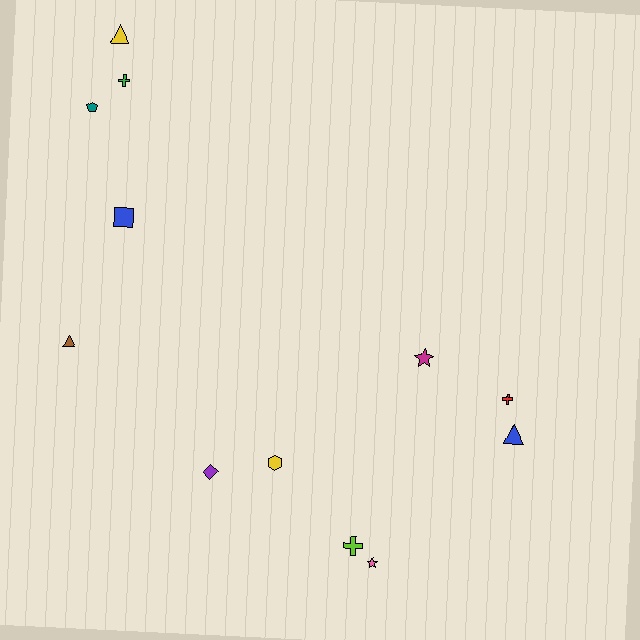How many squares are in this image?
There is 1 square.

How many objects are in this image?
There are 12 objects.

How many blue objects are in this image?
There are 2 blue objects.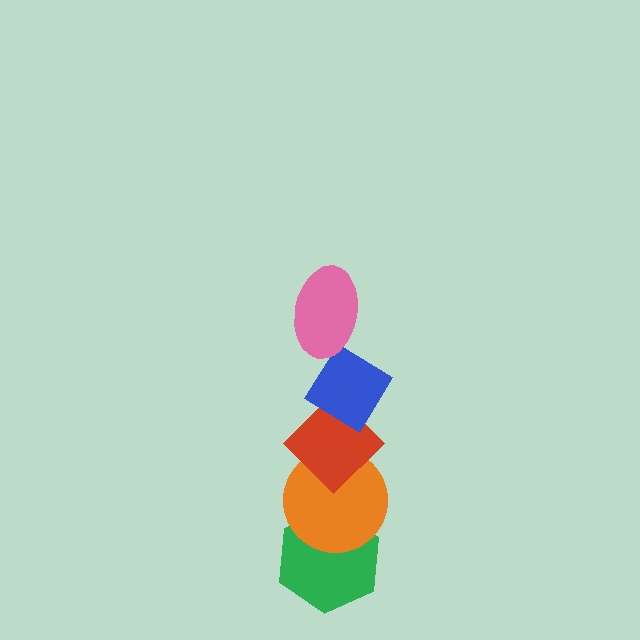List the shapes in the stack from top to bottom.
From top to bottom: the pink ellipse, the blue diamond, the red diamond, the orange circle, the green hexagon.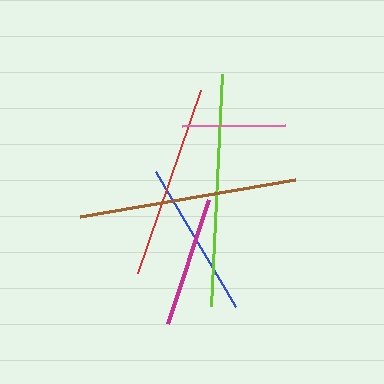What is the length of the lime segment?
The lime segment is approximately 233 pixels long.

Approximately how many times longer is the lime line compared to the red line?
The lime line is approximately 1.2 times the length of the red line.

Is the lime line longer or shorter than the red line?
The lime line is longer than the red line.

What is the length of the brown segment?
The brown segment is approximately 219 pixels long.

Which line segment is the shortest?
The pink line is the shortest at approximately 103 pixels.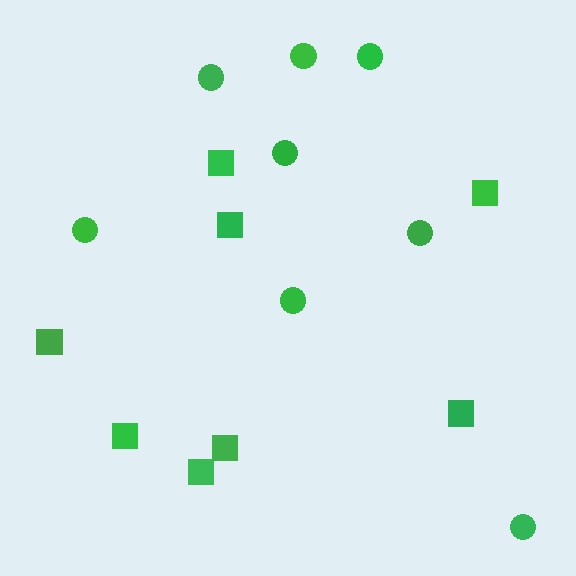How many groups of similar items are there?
There are 2 groups: one group of circles (8) and one group of squares (8).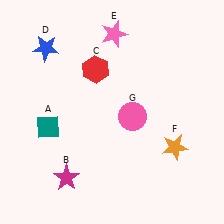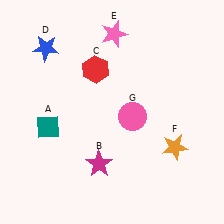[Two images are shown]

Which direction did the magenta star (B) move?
The magenta star (B) moved right.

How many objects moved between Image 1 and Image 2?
1 object moved between the two images.